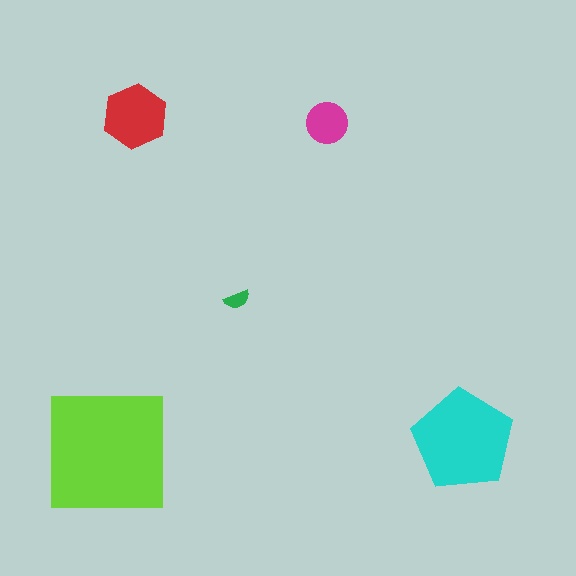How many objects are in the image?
There are 5 objects in the image.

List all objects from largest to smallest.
The lime square, the cyan pentagon, the red hexagon, the magenta circle, the green semicircle.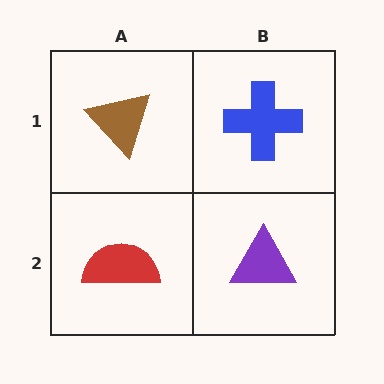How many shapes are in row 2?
2 shapes.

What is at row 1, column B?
A blue cross.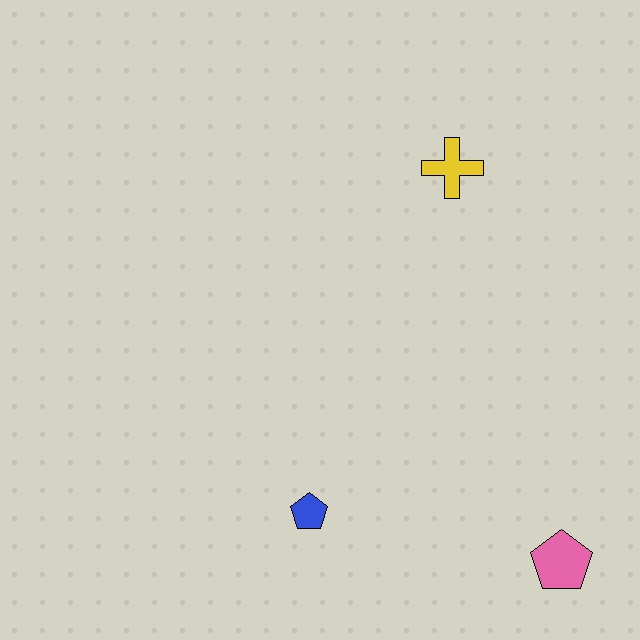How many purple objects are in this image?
There are no purple objects.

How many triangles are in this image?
There are no triangles.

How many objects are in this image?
There are 3 objects.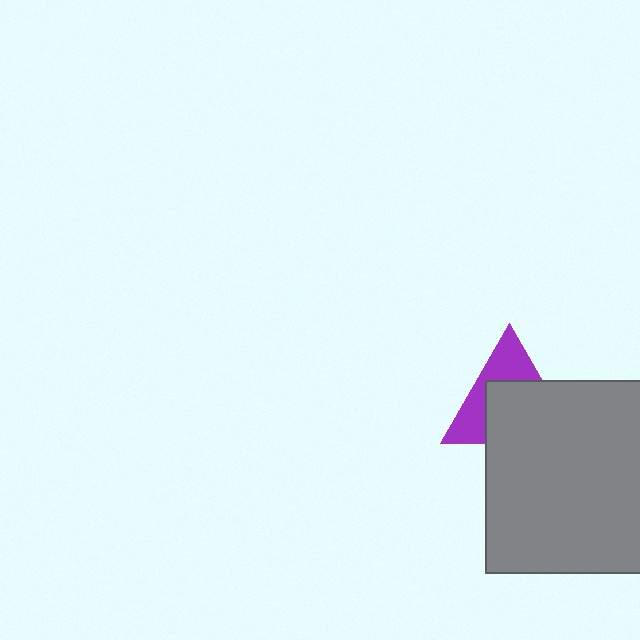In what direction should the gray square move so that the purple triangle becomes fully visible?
The gray square should move down. That is the shortest direction to clear the overlap and leave the purple triangle fully visible.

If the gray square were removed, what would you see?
You would see the complete purple triangle.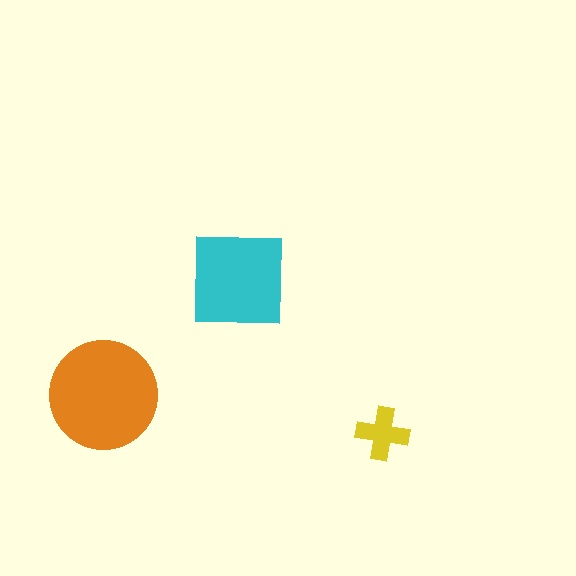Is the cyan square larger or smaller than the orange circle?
Smaller.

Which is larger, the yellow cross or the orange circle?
The orange circle.